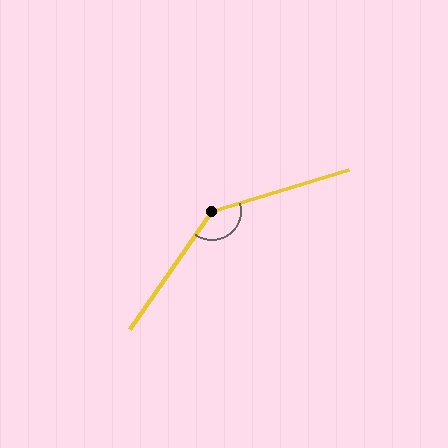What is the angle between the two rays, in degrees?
Approximately 142 degrees.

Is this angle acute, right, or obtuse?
It is obtuse.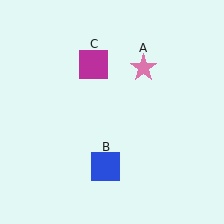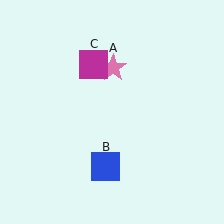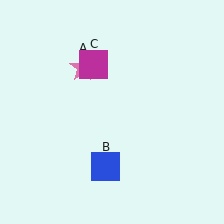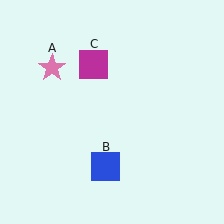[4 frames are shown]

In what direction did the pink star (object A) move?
The pink star (object A) moved left.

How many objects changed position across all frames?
1 object changed position: pink star (object A).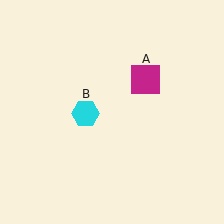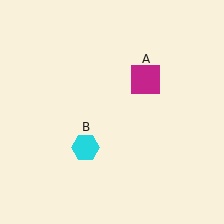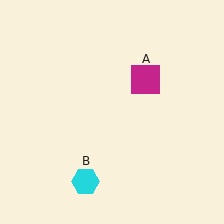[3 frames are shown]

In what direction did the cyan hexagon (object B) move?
The cyan hexagon (object B) moved down.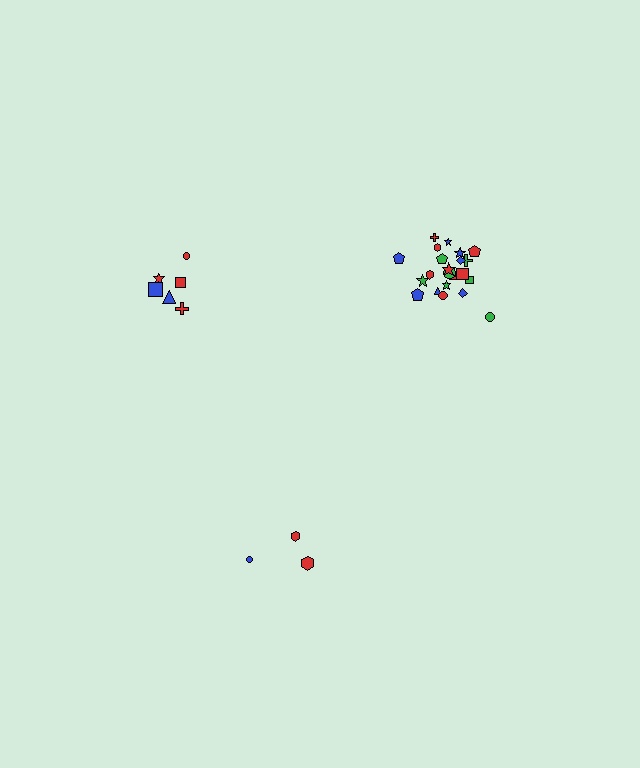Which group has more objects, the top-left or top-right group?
The top-right group.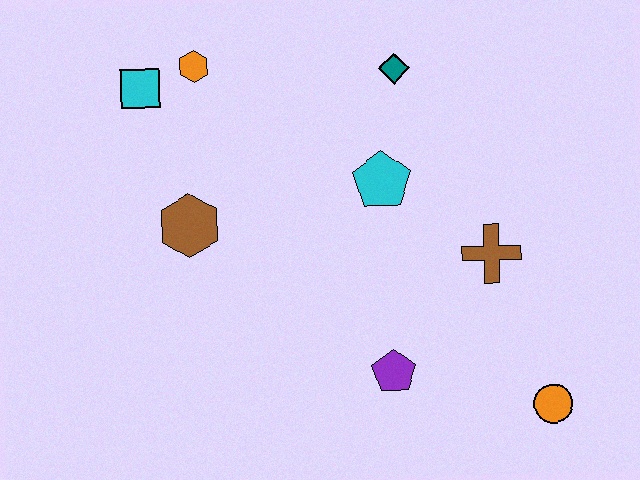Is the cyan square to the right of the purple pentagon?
No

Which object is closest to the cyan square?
The orange hexagon is closest to the cyan square.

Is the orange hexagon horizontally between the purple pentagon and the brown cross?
No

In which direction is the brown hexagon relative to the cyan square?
The brown hexagon is below the cyan square.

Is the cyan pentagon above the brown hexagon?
Yes